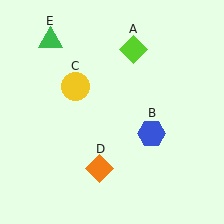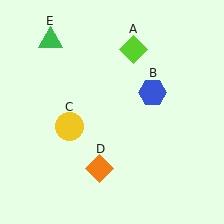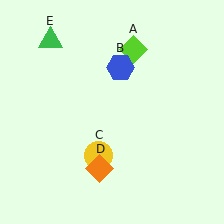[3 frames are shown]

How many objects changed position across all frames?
2 objects changed position: blue hexagon (object B), yellow circle (object C).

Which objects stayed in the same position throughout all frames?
Lime diamond (object A) and orange diamond (object D) and green triangle (object E) remained stationary.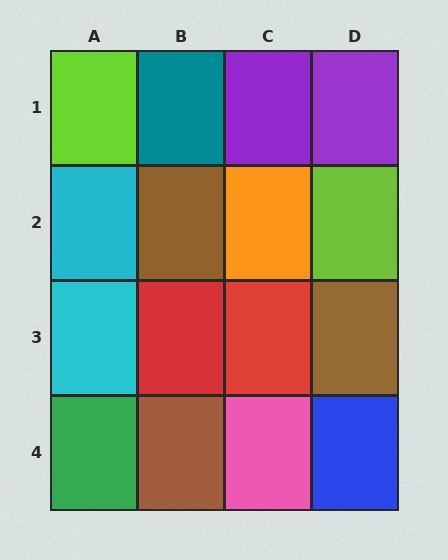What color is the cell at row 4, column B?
Brown.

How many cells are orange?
1 cell is orange.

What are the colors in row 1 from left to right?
Lime, teal, purple, purple.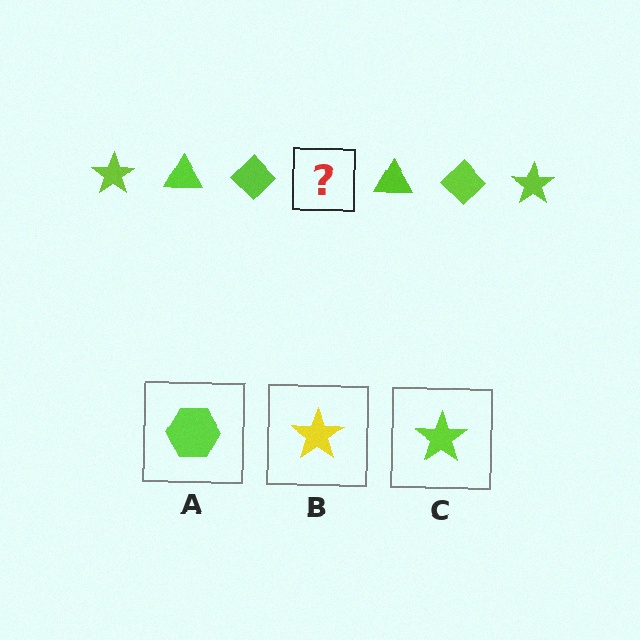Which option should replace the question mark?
Option C.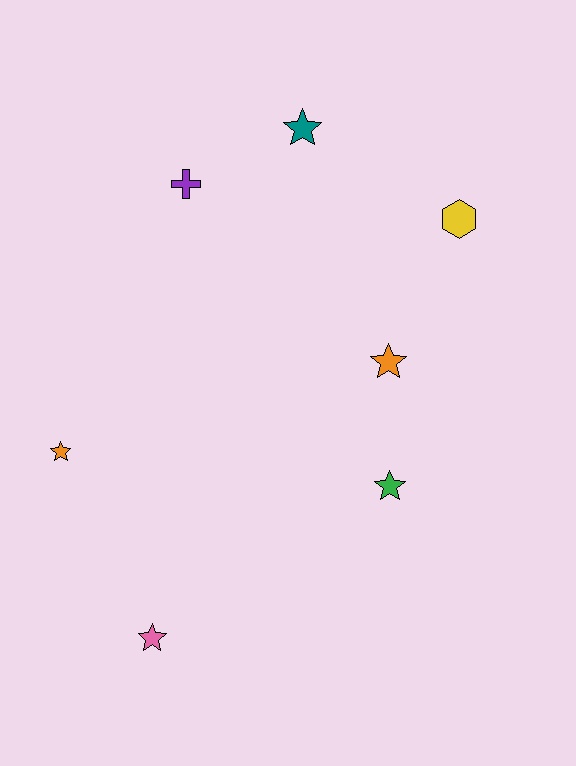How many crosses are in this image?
There is 1 cross.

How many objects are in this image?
There are 7 objects.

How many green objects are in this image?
There is 1 green object.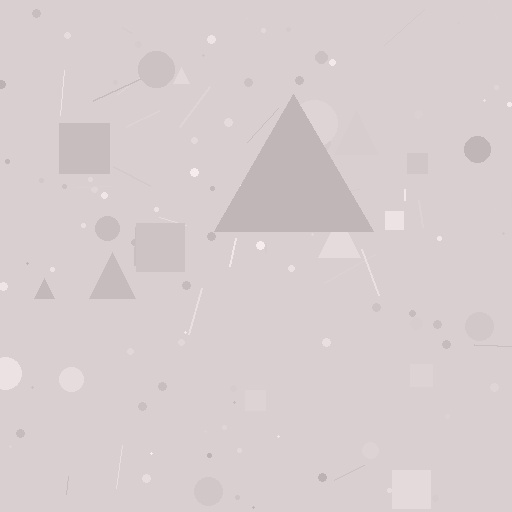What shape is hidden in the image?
A triangle is hidden in the image.